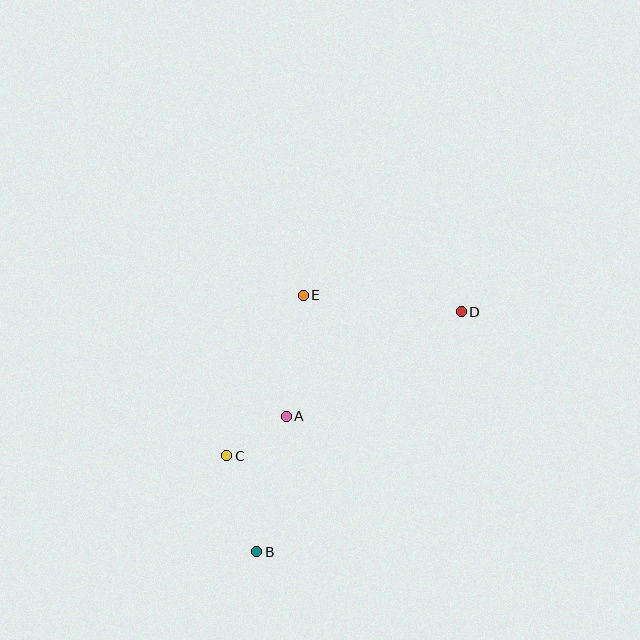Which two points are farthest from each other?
Points B and D are farthest from each other.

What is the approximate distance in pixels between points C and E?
The distance between C and E is approximately 178 pixels.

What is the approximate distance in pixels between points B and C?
The distance between B and C is approximately 100 pixels.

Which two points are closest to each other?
Points A and C are closest to each other.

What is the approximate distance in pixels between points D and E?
The distance between D and E is approximately 159 pixels.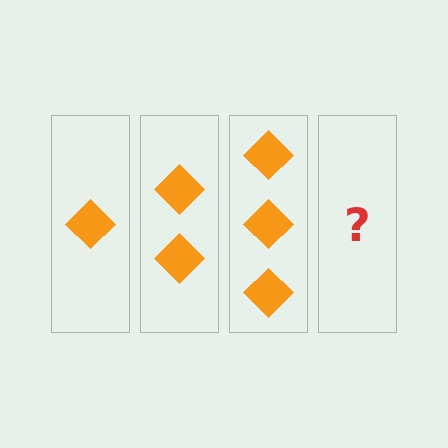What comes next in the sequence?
The next element should be 4 diamonds.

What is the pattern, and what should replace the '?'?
The pattern is that each step adds one more diamond. The '?' should be 4 diamonds.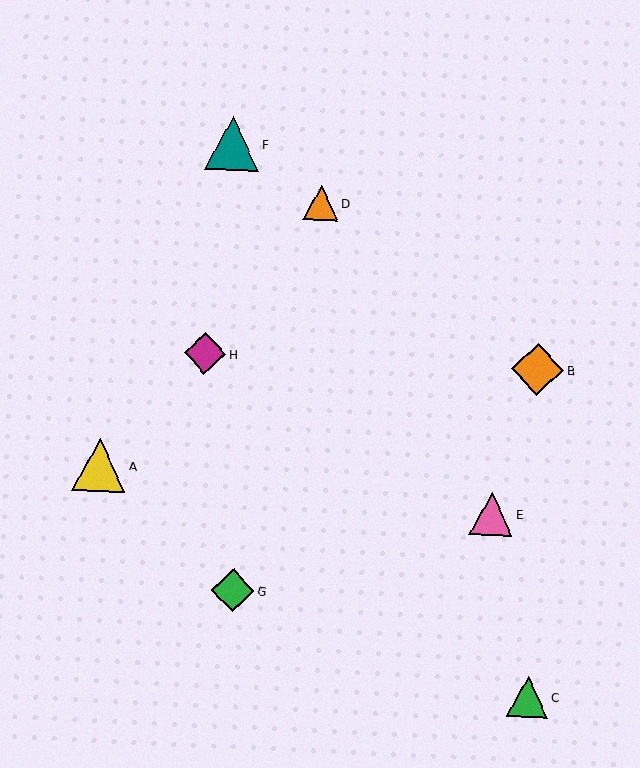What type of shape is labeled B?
Shape B is an orange diamond.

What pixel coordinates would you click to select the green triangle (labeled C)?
Click at (528, 697) to select the green triangle C.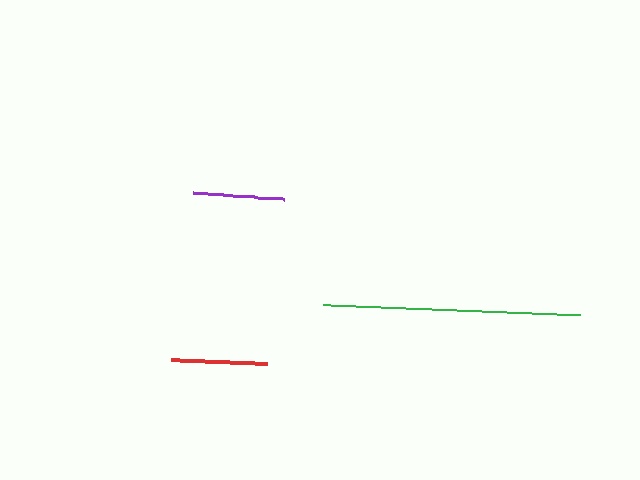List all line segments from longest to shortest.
From longest to shortest: green, red, purple.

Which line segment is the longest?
The green line is the longest at approximately 257 pixels.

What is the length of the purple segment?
The purple segment is approximately 91 pixels long.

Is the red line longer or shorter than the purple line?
The red line is longer than the purple line.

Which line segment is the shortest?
The purple line is the shortest at approximately 91 pixels.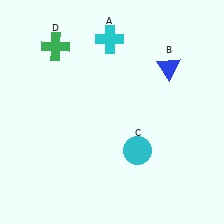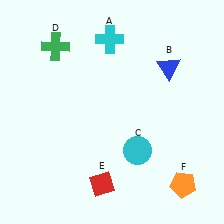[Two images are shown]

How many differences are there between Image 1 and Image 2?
There are 2 differences between the two images.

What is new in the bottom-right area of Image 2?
An orange pentagon (F) was added in the bottom-right area of Image 2.